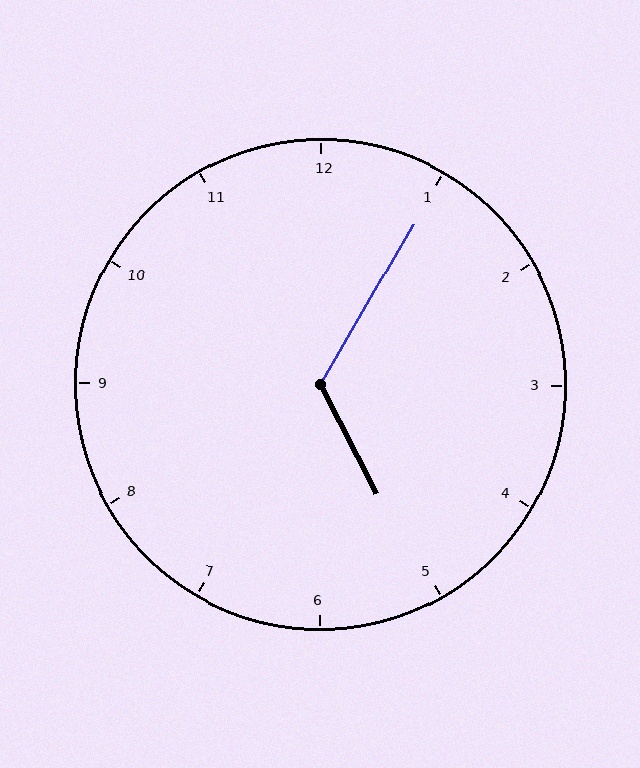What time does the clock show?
5:05.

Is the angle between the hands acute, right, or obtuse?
It is obtuse.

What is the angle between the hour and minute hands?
Approximately 122 degrees.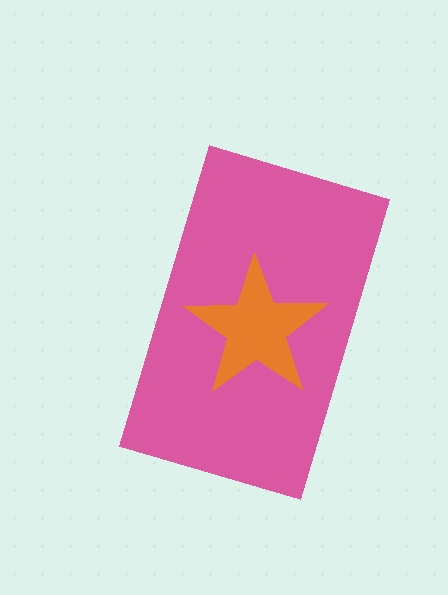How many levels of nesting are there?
2.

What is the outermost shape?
The pink rectangle.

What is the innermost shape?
The orange star.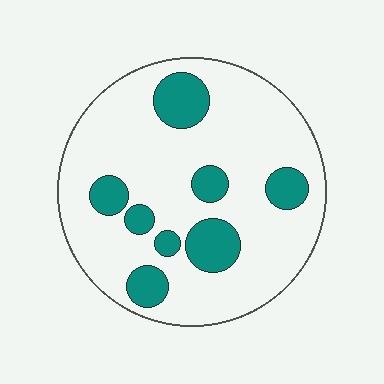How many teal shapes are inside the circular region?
8.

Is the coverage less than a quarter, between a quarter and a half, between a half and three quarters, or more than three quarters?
Less than a quarter.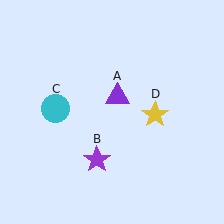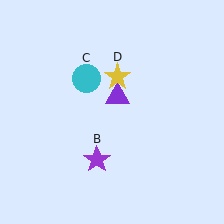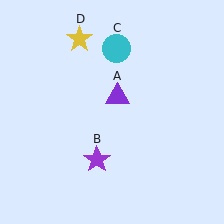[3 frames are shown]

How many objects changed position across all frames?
2 objects changed position: cyan circle (object C), yellow star (object D).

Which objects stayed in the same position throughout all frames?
Purple triangle (object A) and purple star (object B) remained stationary.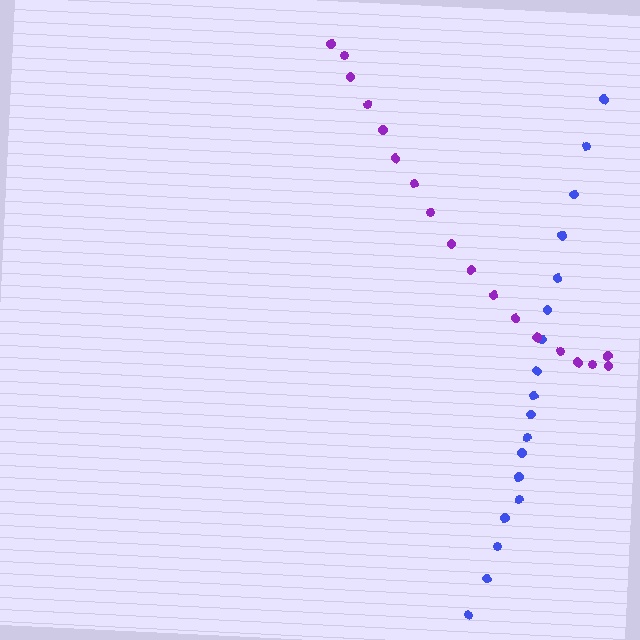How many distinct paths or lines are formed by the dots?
There are 2 distinct paths.